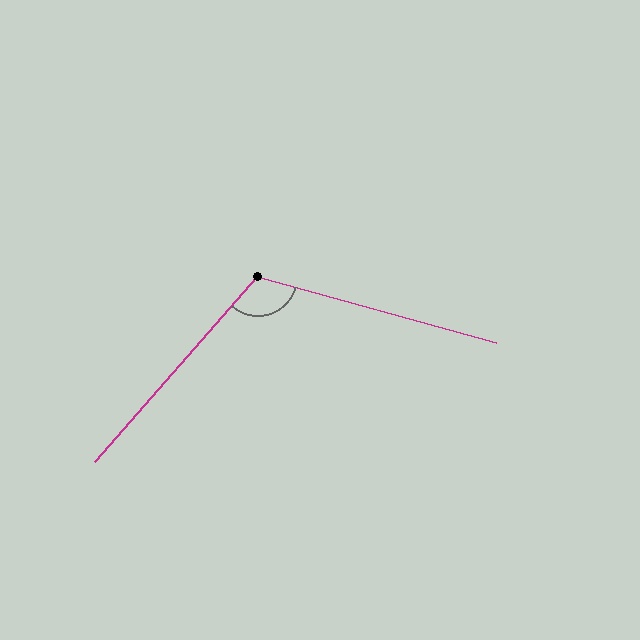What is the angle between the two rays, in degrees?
Approximately 116 degrees.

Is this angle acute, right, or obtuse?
It is obtuse.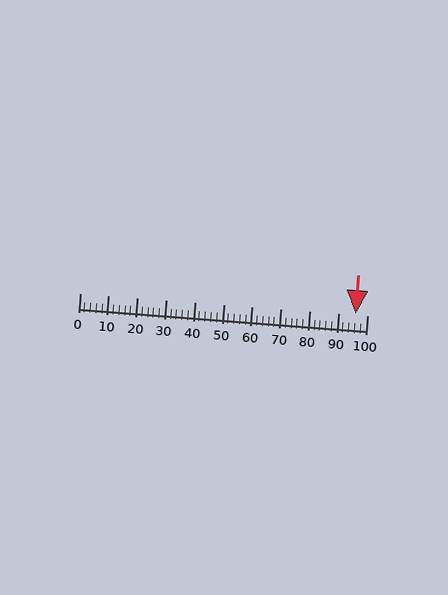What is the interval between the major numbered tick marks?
The major tick marks are spaced 10 units apart.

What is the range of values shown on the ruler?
The ruler shows values from 0 to 100.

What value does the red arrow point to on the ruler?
The red arrow points to approximately 96.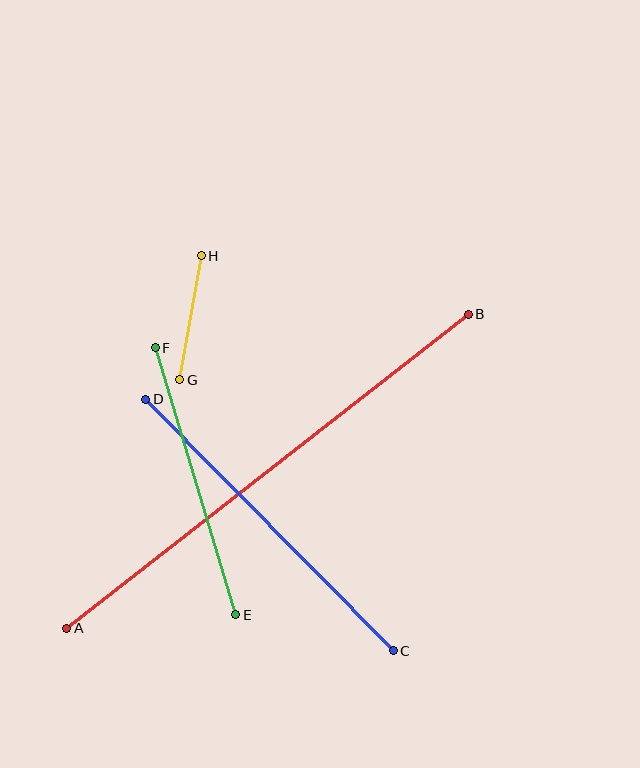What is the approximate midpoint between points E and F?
The midpoint is at approximately (196, 481) pixels.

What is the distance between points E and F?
The distance is approximately 279 pixels.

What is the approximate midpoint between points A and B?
The midpoint is at approximately (267, 471) pixels.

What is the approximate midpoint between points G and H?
The midpoint is at approximately (191, 318) pixels.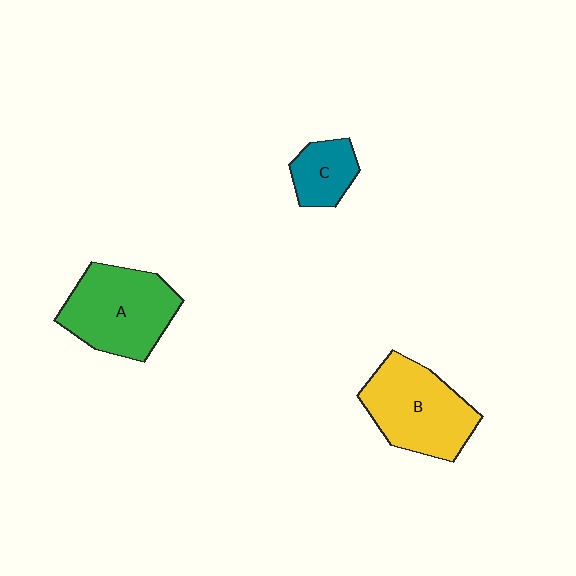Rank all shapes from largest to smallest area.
From largest to smallest: A (green), B (yellow), C (teal).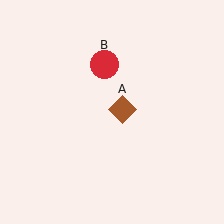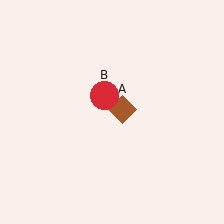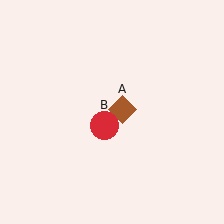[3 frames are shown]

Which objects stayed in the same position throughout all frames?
Brown diamond (object A) remained stationary.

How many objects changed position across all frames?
1 object changed position: red circle (object B).